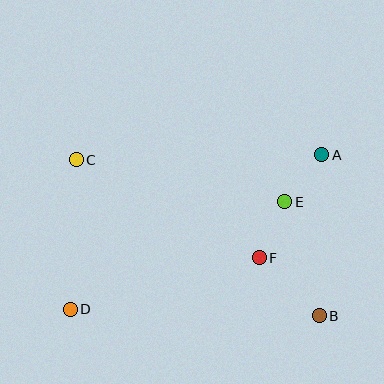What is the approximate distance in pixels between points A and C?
The distance between A and C is approximately 245 pixels.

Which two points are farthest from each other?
Points A and D are farthest from each other.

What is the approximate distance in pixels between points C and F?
The distance between C and F is approximately 207 pixels.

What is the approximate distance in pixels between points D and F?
The distance between D and F is approximately 196 pixels.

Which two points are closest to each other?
Points A and E are closest to each other.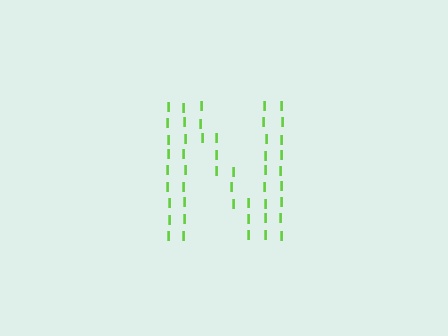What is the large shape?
The large shape is the letter N.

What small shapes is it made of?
It is made of small letter I's.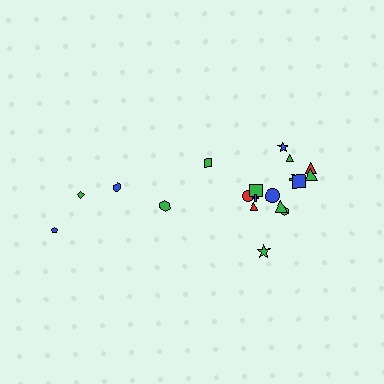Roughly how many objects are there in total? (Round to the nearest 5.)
Roughly 20 objects in total.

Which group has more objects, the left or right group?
The right group.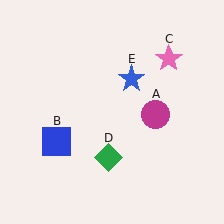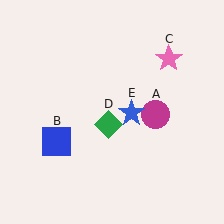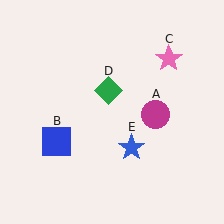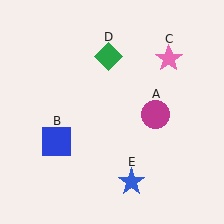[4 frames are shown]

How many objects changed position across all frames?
2 objects changed position: green diamond (object D), blue star (object E).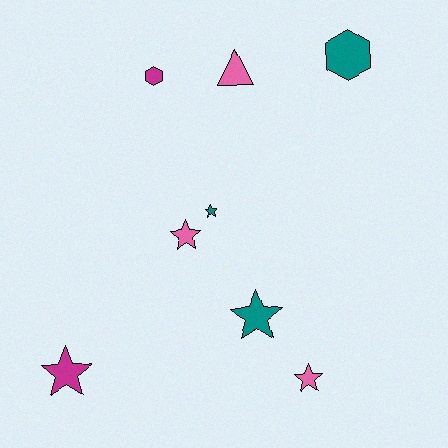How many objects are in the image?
There are 8 objects.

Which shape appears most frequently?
Star, with 5 objects.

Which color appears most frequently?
Teal, with 3 objects.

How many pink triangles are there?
There is 1 pink triangle.